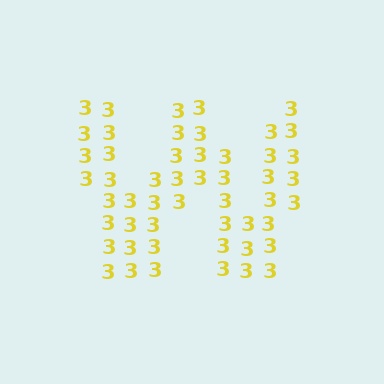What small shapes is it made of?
It is made of small digit 3's.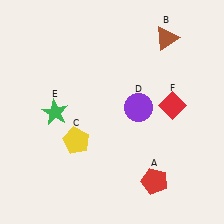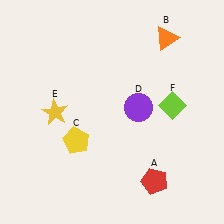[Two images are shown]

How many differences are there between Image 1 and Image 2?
There are 3 differences between the two images.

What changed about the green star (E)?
In Image 1, E is green. In Image 2, it changed to yellow.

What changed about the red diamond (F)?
In Image 1, F is red. In Image 2, it changed to lime.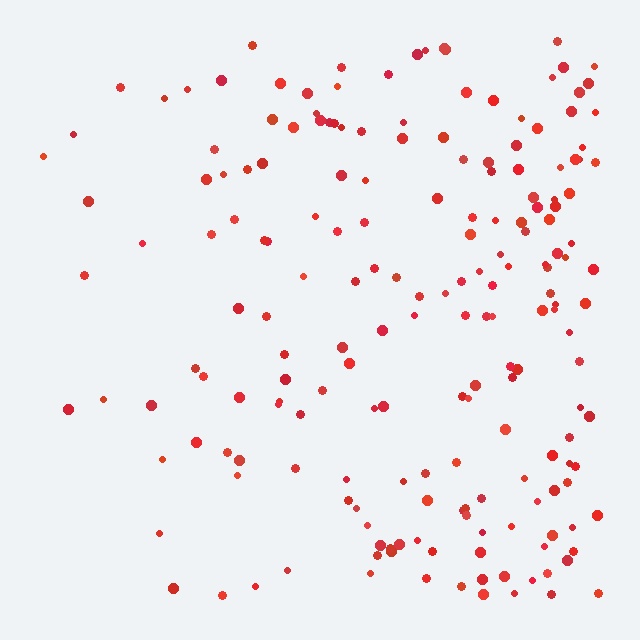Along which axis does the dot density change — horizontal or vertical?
Horizontal.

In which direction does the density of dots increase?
From left to right, with the right side densest.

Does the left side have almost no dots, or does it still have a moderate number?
Still a moderate number, just noticeably fewer than the right.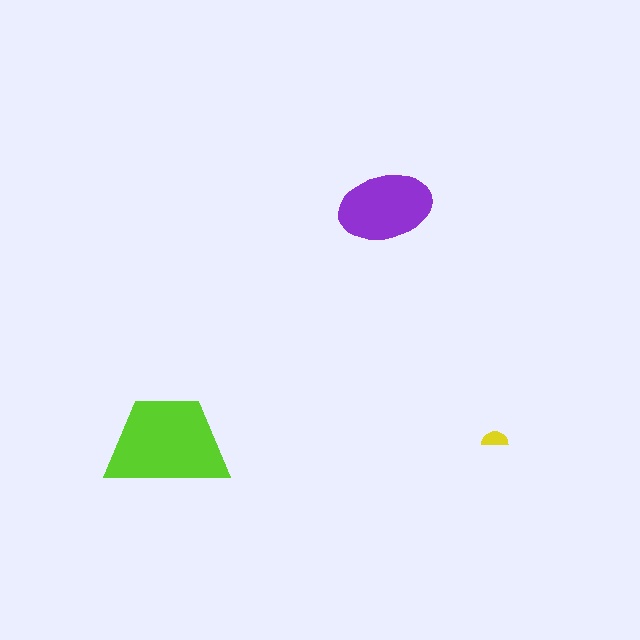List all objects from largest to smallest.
The lime trapezoid, the purple ellipse, the yellow semicircle.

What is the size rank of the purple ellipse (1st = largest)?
2nd.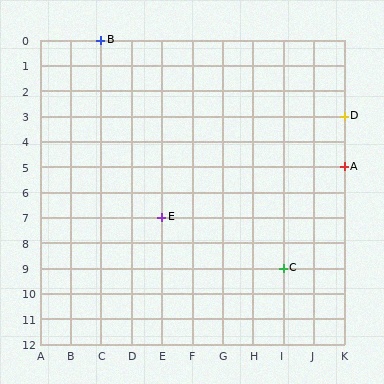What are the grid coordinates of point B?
Point B is at grid coordinates (C, 0).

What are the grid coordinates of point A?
Point A is at grid coordinates (K, 5).